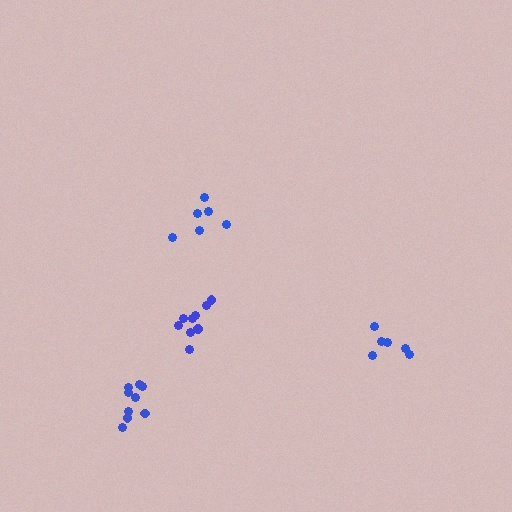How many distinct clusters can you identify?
There are 4 distinct clusters.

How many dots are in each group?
Group 1: 9 dots, Group 2: 9 dots, Group 3: 6 dots, Group 4: 6 dots (30 total).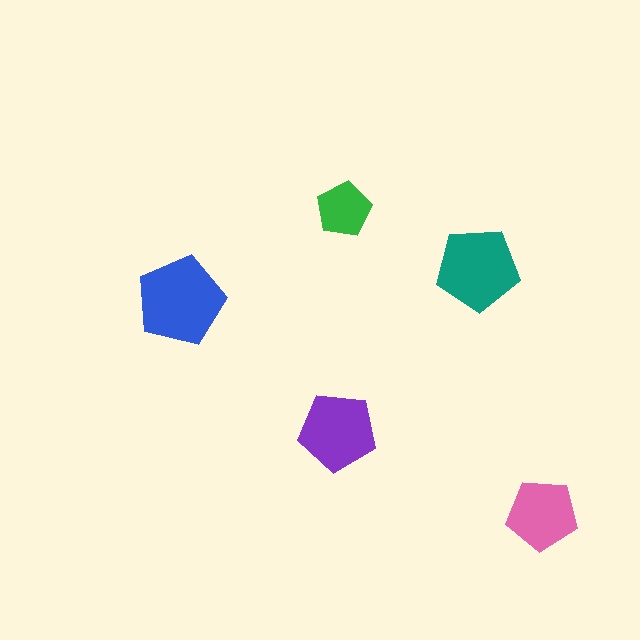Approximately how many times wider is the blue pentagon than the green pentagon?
About 1.5 times wider.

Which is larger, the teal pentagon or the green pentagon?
The teal one.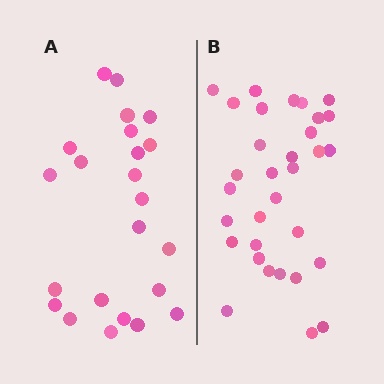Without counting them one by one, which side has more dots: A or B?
Region B (the right region) has more dots.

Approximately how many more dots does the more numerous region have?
Region B has roughly 8 or so more dots than region A.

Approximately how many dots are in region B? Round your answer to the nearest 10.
About 30 dots. (The exact count is 32, which rounds to 30.)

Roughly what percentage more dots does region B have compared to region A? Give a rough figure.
About 40% more.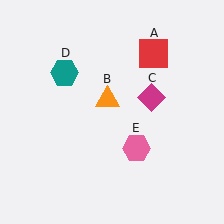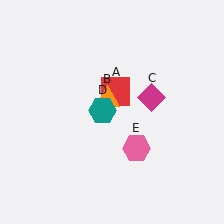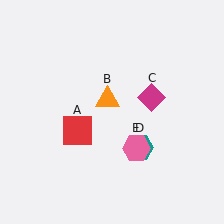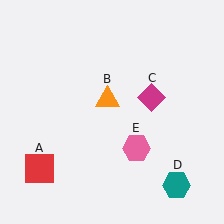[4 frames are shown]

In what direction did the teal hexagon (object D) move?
The teal hexagon (object D) moved down and to the right.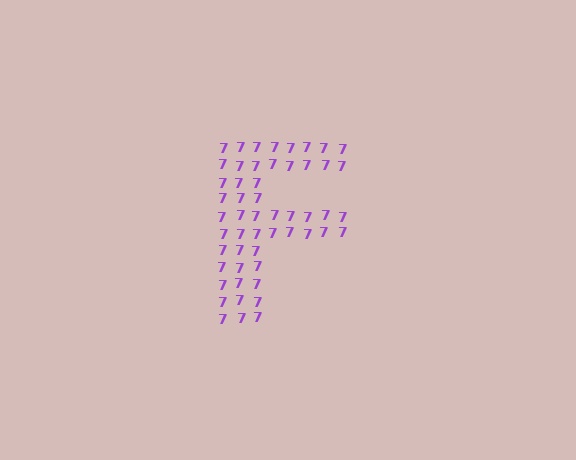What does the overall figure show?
The overall figure shows the letter F.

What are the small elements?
The small elements are digit 7's.